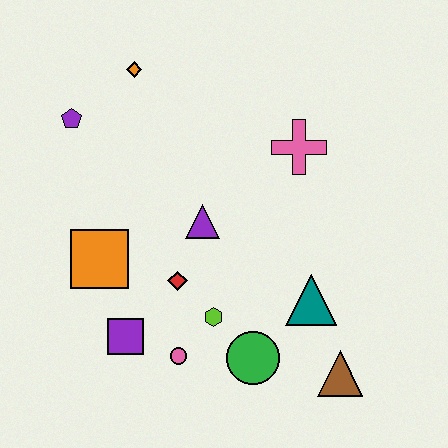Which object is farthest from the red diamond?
The orange diamond is farthest from the red diamond.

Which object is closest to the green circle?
The lime hexagon is closest to the green circle.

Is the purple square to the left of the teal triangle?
Yes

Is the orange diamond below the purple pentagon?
No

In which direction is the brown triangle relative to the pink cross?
The brown triangle is below the pink cross.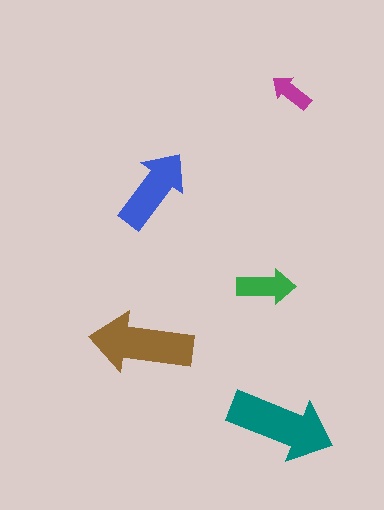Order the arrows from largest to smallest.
the teal one, the brown one, the blue one, the green one, the magenta one.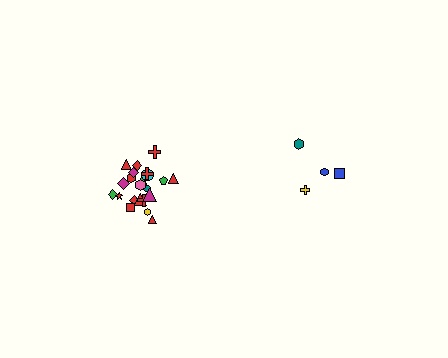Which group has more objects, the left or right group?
The left group.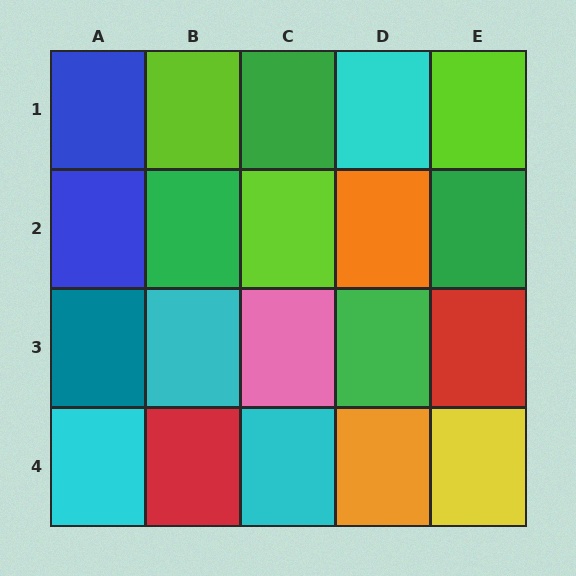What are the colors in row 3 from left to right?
Teal, cyan, pink, green, red.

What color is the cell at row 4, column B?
Red.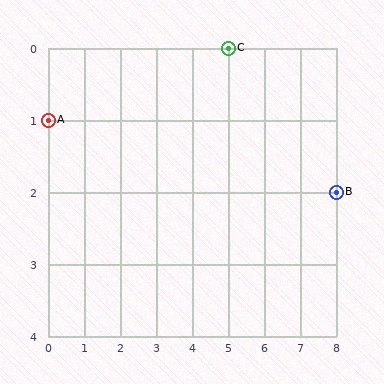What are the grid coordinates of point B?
Point B is at grid coordinates (8, 2).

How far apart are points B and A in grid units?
Points B and A are 8 columns and 1 row apart (about 8.1 grid units diagonally).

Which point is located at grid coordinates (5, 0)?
Point C is at (5, 0).